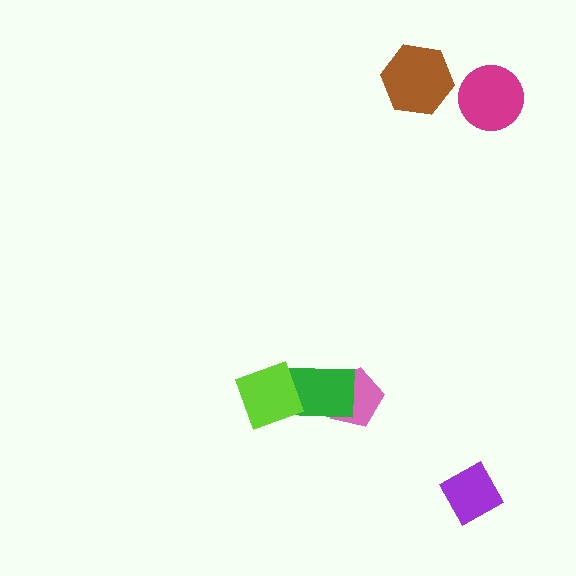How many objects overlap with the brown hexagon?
0 objects overlap with the brown hexagon.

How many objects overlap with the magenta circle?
0 objects overlap with the magenta circle.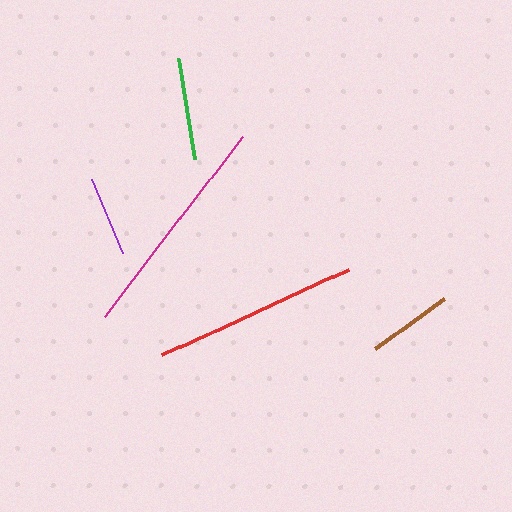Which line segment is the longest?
The magenta line is the longest at approximately 227 pixels.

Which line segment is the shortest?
The purple line is the shortest at approximately 80 pixels.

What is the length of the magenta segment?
The magenta segment is approximately 227 pixels long.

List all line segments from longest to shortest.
From longest to shortest: magenta, red, green, brown, purple.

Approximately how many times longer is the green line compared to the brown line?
The green line is approximately 1.2 times the length of the brown line.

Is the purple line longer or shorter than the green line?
The green line is longer than the purple line.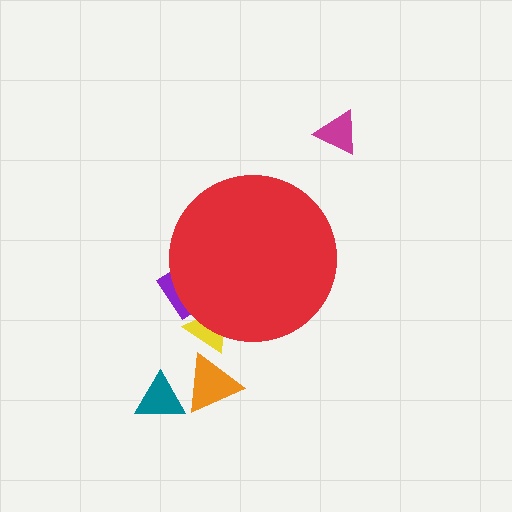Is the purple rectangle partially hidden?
Yes, the purple rectangle is partially hidden behind the red circle.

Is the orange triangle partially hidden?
No, the orange triangle is fully visible.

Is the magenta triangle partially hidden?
No, the magenta triangle is fully visible.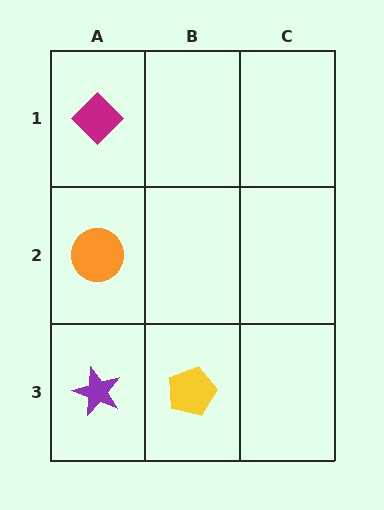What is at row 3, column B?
A yellow pentagon.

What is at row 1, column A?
A magenta diamond.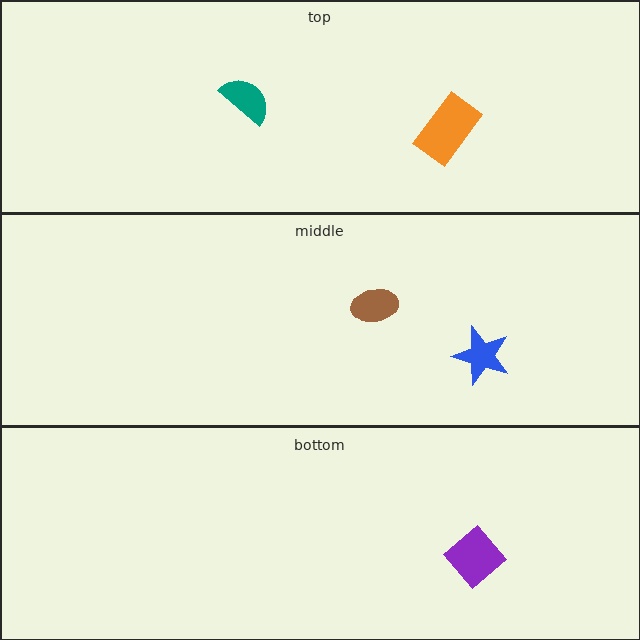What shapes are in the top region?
The teal semicircle, the orange rectangle.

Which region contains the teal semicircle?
The top region.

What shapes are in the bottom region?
The purple diamond.